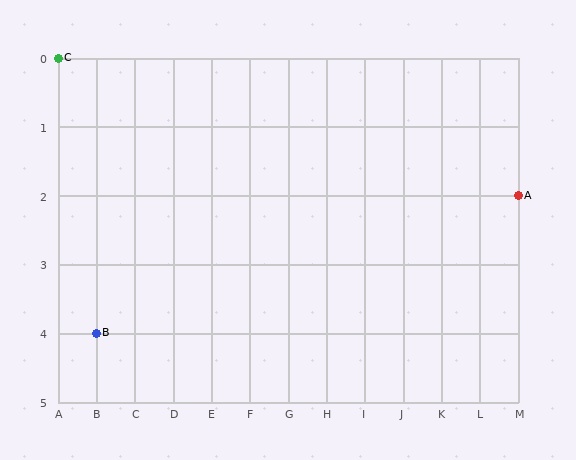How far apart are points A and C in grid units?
Points A and C are 12 columns and 2 rows apart (about 12.2 grid units diagonally).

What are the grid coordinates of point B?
Point B is at grid coordinates (B, 4).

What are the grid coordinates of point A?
Point A is at grid coordinates (M, 2).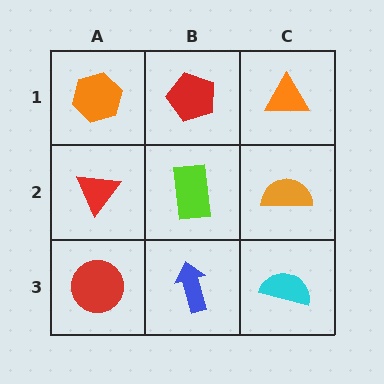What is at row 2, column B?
A lime rectangle.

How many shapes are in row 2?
3 shapes.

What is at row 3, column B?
A blue arrow.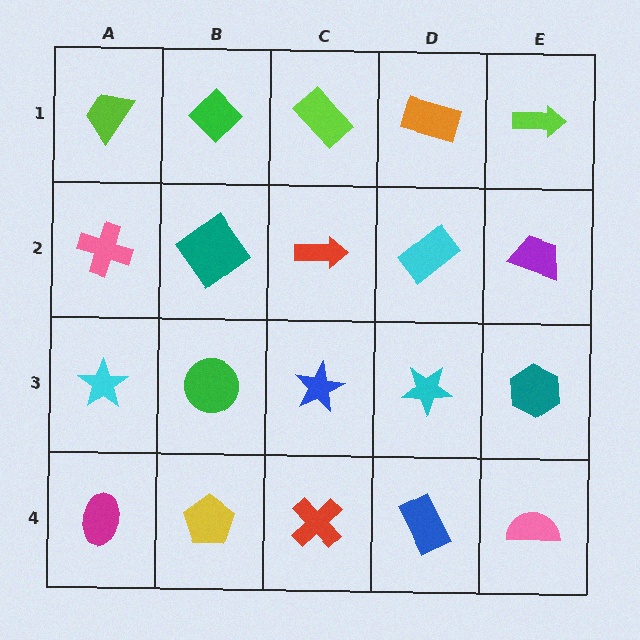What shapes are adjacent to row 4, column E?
A teal hexagon (row 3, column E), a blue rectangle (row 4, column D).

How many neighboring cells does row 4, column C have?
3.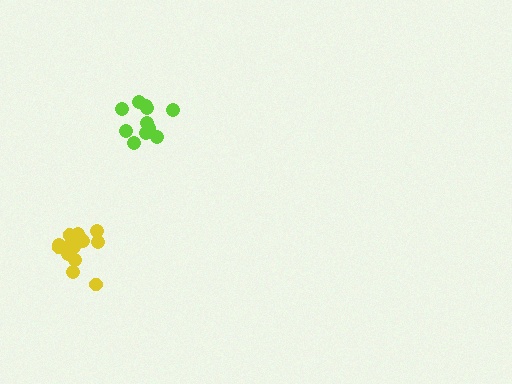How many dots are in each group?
Group 1: 16 dots, Group 2: 11 dots (27 total).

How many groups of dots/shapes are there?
There are 2 groups.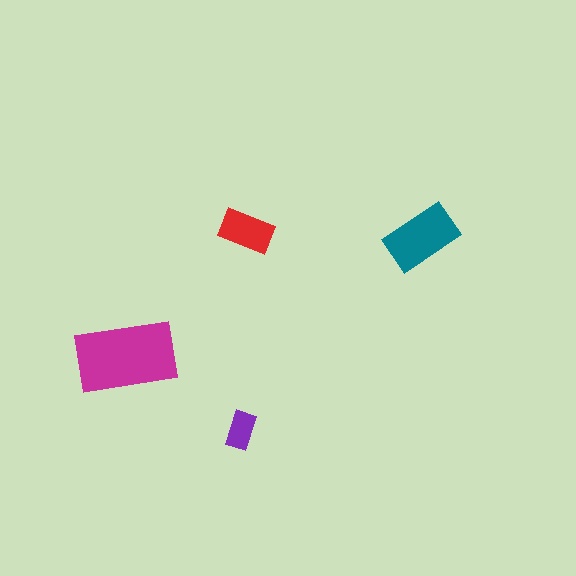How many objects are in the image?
There are 4 objects in the image.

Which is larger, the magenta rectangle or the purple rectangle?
The magenta one.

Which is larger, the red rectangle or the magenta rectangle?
The magenta one.